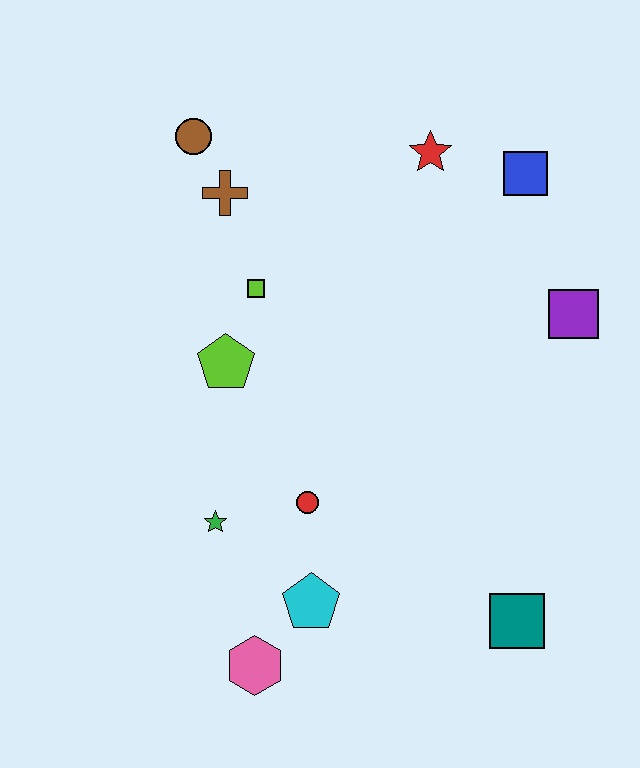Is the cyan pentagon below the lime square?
Yes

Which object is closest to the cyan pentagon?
The pink hexagon is closest to the cyan pentagon.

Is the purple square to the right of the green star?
Yes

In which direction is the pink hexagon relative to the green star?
The pink hexagon is below the green star.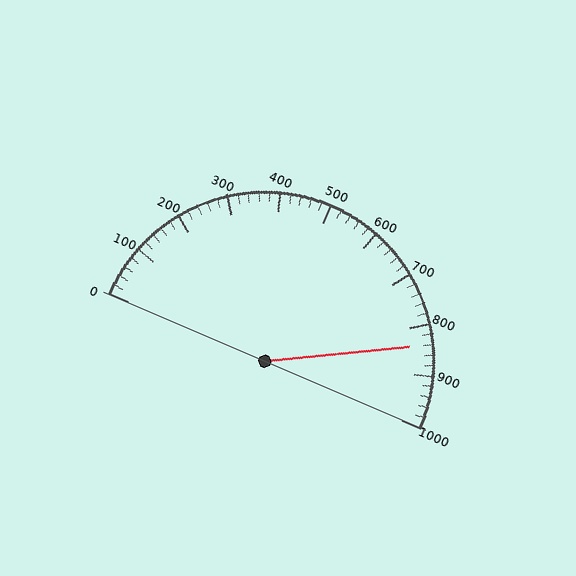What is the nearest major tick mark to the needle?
The nearest major tick mark is 800.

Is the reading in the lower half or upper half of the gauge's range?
The reading is in the upper half of the range (0 to 1000).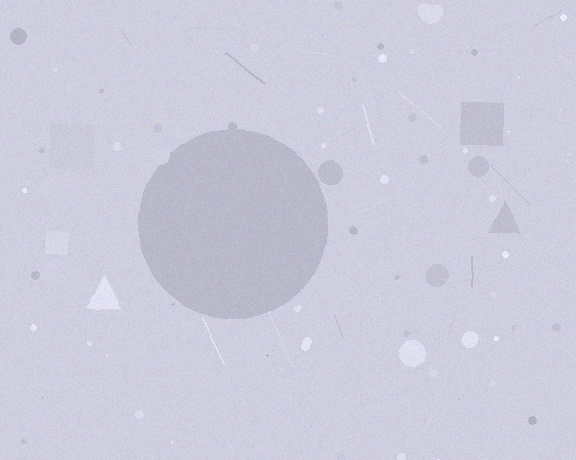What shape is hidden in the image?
A circle is hidden in the image.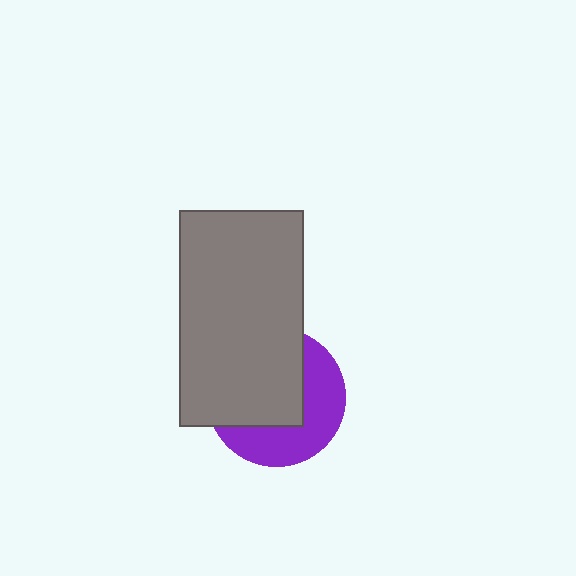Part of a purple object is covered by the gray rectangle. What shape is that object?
It is a circle.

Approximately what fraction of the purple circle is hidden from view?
Roughly 56% of the purple circle is hidden behind the gray rectangle.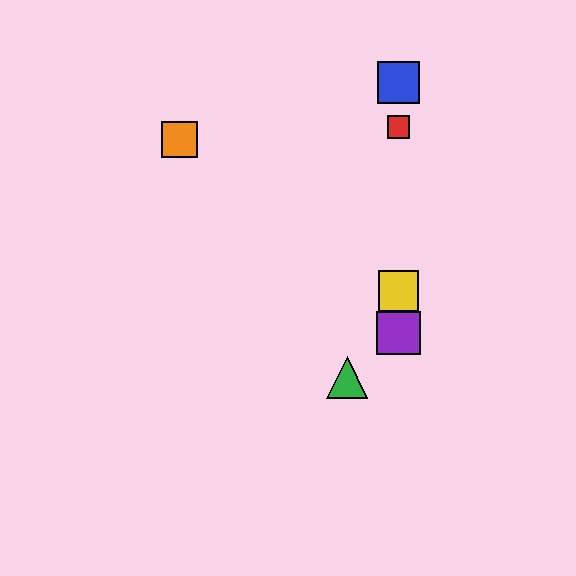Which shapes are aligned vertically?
The red square, the blue square, the yellow square, the purple square are aligned vertically.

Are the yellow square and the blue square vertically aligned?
Yes, both are at x≈398.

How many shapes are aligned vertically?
4 shapes (the red square, the blue square, the yellow square, the purple square) are aligned vertically.